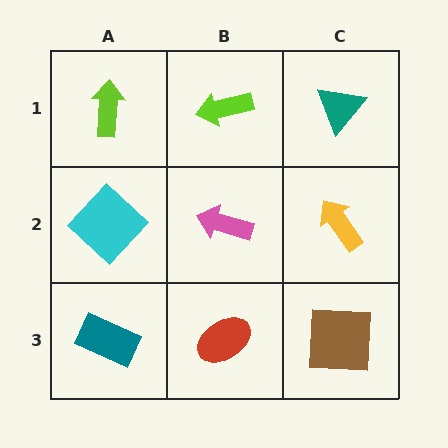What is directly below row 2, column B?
A red ellipse.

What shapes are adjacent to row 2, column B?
A lime arrow (row 1, column B), a red ellipse (row 3, column B), a cyan diamond (row 2, column A), a yellow arrow (row 2, column C).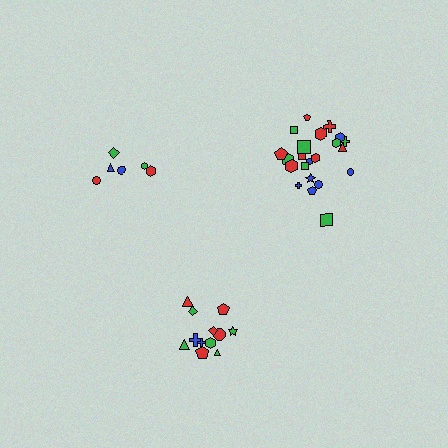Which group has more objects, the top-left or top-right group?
The top-right group.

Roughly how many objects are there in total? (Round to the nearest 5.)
Roughly 40 objects in total.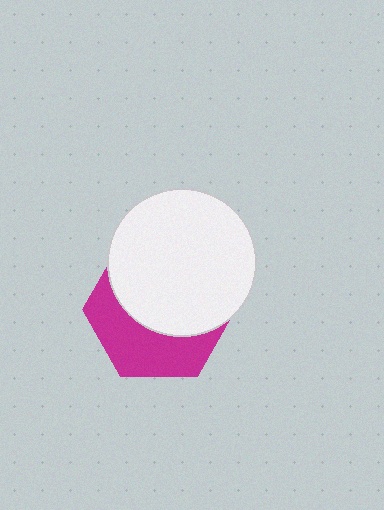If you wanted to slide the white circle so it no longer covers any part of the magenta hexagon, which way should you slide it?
Slide it up — that is the most direct way to separate the two shapes.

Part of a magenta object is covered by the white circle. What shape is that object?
It is a hexagon.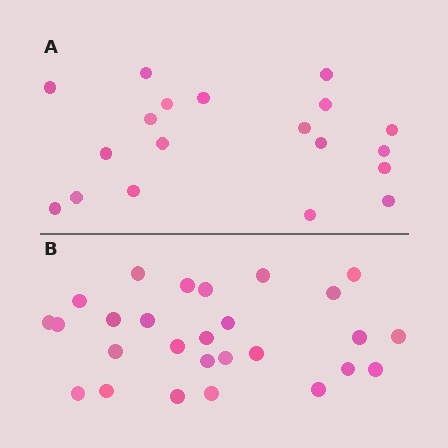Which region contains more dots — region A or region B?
Region B (the bottom region) has more dots.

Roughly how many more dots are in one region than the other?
Region B has roughly 8 or so more dots than region A.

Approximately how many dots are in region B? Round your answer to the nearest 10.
About 30 dots. (The exact count is 27, which rounds to 30.)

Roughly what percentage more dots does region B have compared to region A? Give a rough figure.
About 40% more.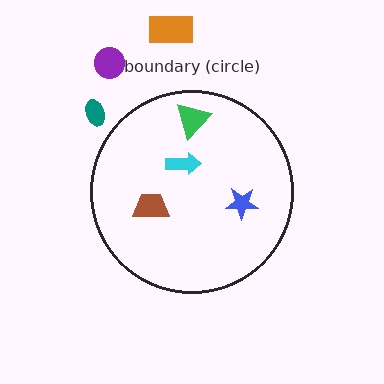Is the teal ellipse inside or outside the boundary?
Outside.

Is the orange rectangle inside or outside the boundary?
Outside.